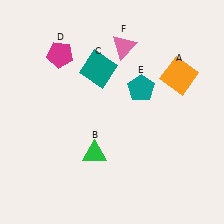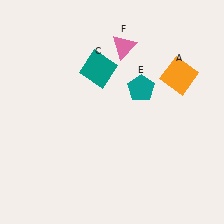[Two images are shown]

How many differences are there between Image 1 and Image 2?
There are 2 differences between the two images.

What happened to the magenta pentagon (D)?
The magenta pentagon (D) was removed in Image 2. It was in the top-left area of Image 1.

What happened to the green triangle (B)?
The green triangle (B) was removed in Image 2. It was in the bottom-left area of Image 1.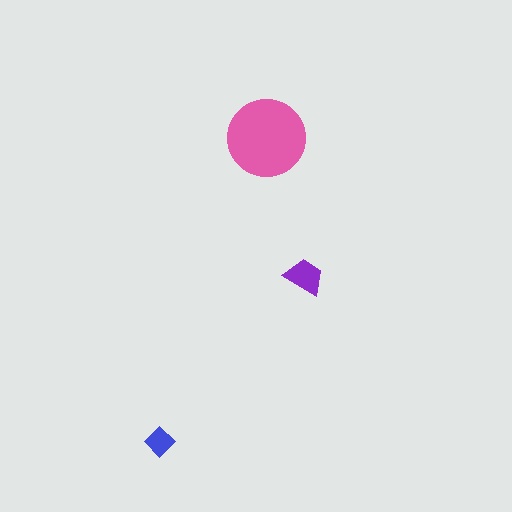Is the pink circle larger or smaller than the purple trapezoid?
Larger.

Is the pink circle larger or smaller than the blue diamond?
Larger.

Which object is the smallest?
The blue diamond.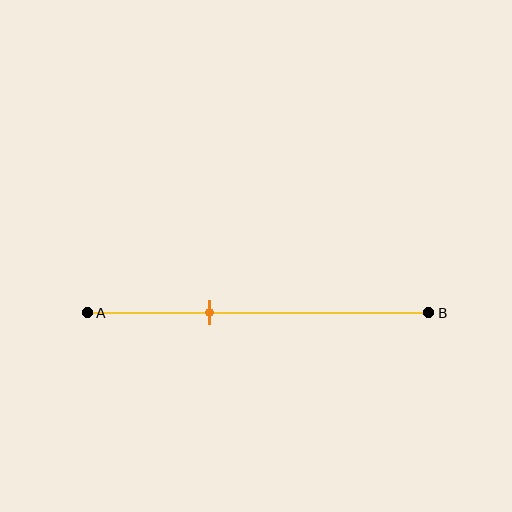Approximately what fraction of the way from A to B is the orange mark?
The orange mark is approximately 35% of the way from A to B.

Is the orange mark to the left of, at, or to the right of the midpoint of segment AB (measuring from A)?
The orange mark is to the left of the midpoint of segment AB.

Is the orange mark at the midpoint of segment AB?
No, the mark is at about 35% from A, not at the 50% midpoint.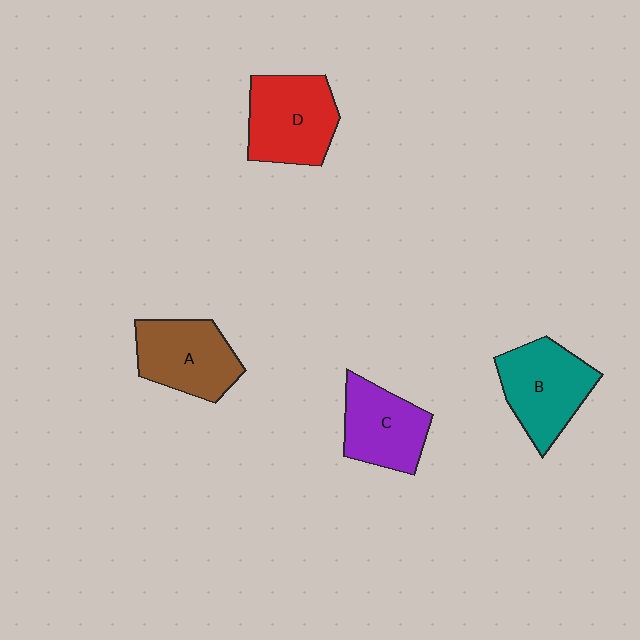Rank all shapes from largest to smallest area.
From largest to smallest: D (red), B (teal), A (brown), C (purple).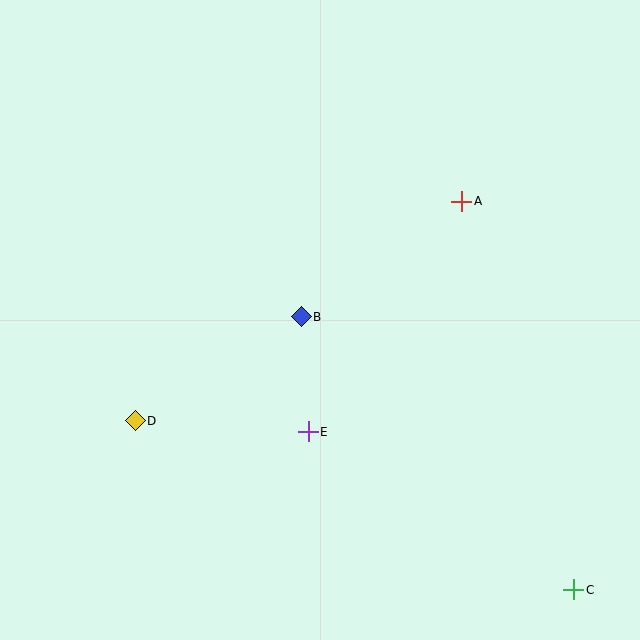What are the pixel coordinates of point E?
Point E is at (308, 432).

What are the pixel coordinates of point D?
Point D is at (135, 421).